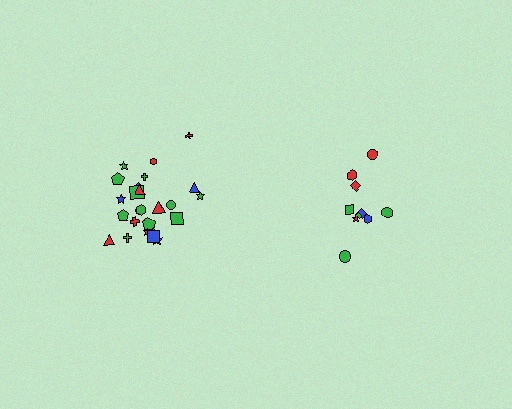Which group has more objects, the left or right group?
The left group.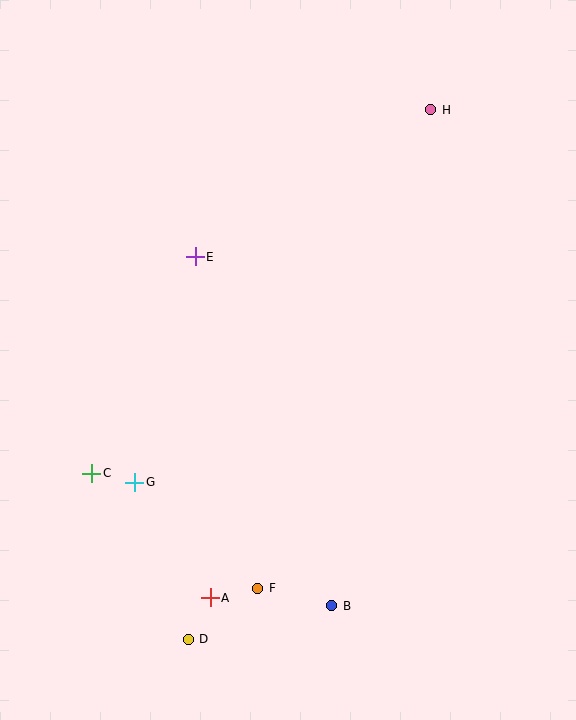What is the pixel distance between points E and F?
The distance between E and F is 337 pixels.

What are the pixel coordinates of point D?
Point D is at (188, 639).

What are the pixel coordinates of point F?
Point F is at (258, 588).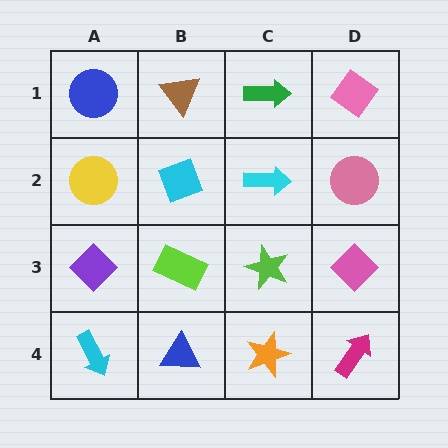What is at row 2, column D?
A pink circle.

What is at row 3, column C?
A lime star.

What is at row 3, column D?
A pink diamond.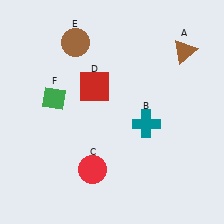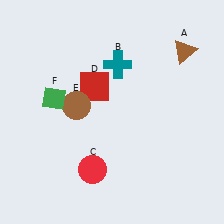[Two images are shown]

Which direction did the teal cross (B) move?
The teal cross (B) moved up.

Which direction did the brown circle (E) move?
The brown circle (E) moved down.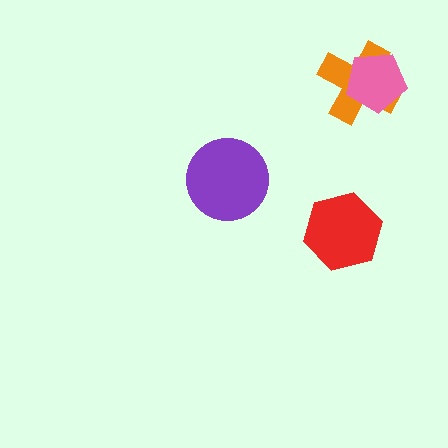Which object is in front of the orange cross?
The pink pentagon is in front of the orange cross.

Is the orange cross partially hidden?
Yes, it is partially covered by another shape.